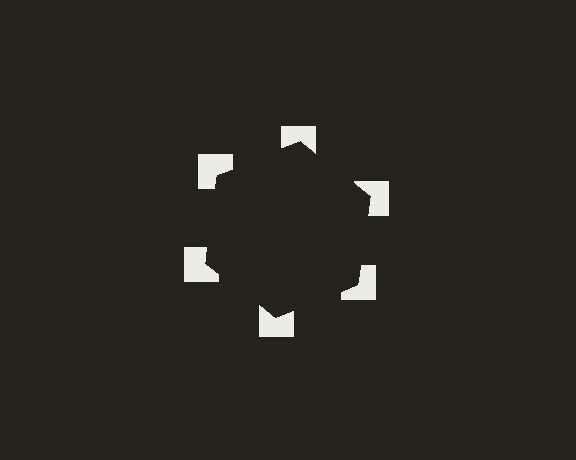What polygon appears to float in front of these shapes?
An illusory hexagon — its edges are inferred from the aligned wedge cuts in the notched squares, not physically drawn.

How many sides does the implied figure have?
6 sides.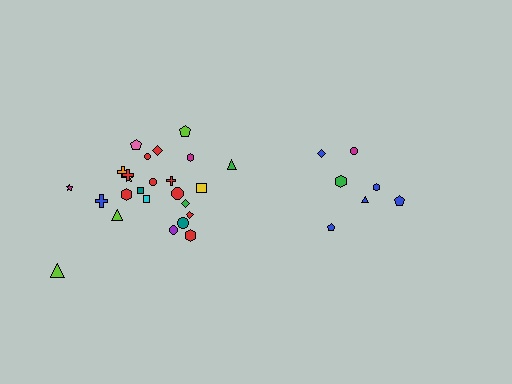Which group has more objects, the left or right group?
The left group.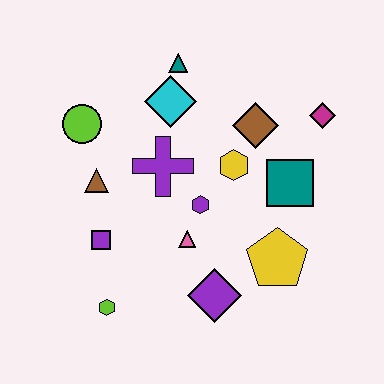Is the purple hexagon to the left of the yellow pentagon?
Yes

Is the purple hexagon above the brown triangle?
No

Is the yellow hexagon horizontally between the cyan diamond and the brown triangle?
No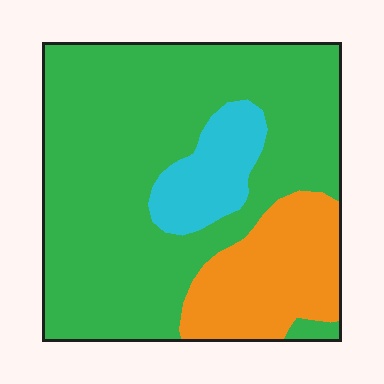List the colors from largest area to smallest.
From largest to smallest: green, orange, cyan.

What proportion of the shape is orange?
Orange covers around 20% of the shape.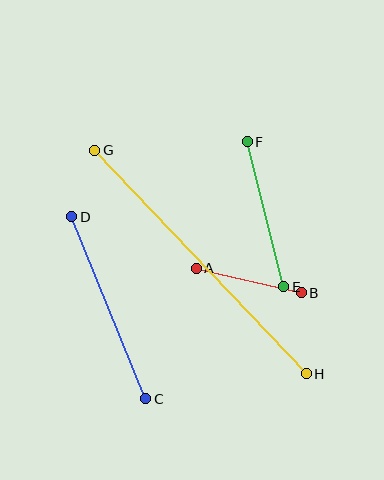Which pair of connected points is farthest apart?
Points G and H are farthest apart.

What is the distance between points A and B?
The distance is approximately 108 pixels.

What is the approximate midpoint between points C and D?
The midpoint is at approximately (109, 308) pixels.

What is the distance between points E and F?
The distance is approximately 149 pixels.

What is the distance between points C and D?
The distance is approximately 197 pixels.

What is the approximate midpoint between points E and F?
The midpoint is at approximately (265, 214) pixels.